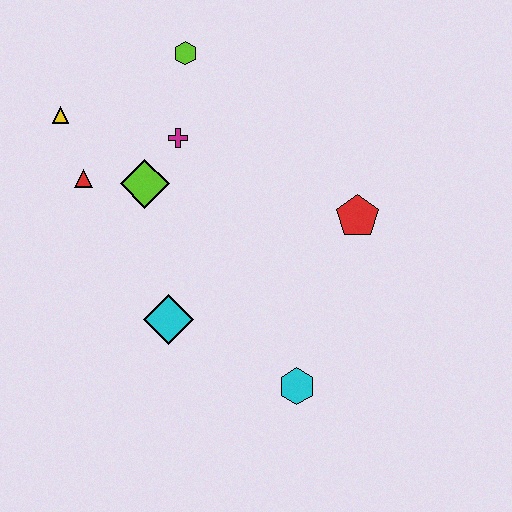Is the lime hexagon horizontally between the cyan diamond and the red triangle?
No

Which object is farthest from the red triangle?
The cyan hexagon is farthest from the red triangle.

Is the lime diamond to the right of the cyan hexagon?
No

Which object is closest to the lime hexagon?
The magenta cross is closest to the lime hexagon.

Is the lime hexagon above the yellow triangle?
Yes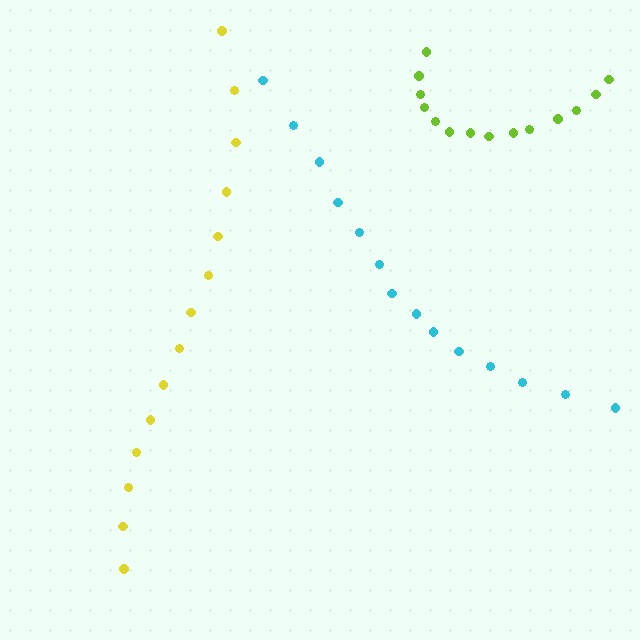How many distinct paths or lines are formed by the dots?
There are 3 distinct paths.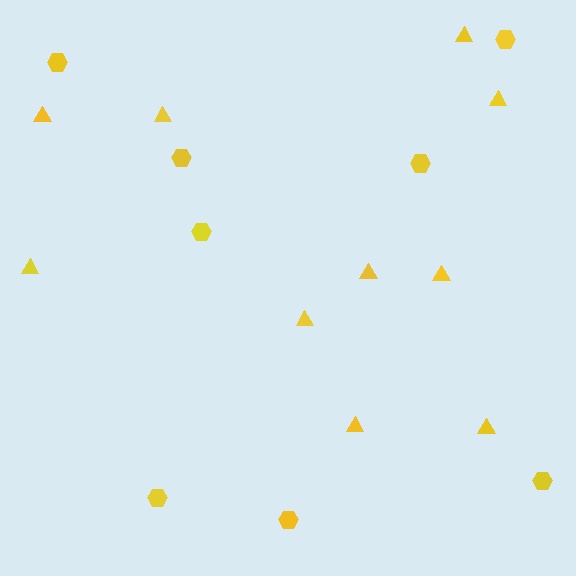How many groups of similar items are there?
There are 2 groups: one group of triangles (10) and one group of hexagons (8).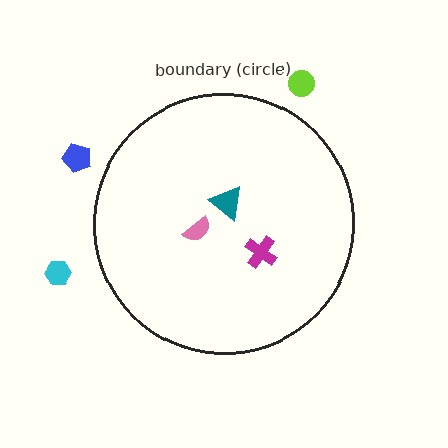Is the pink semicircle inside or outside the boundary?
Inside.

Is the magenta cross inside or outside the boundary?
Inside.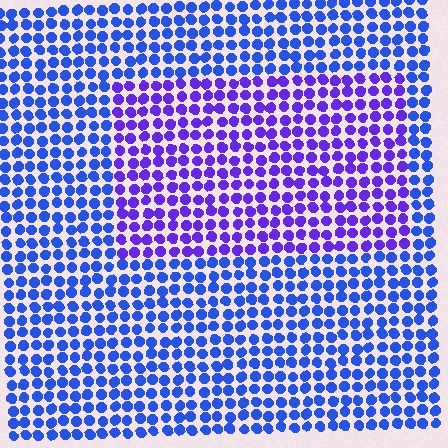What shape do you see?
I see a rectangle.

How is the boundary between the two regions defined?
The boundary is defined purely by a slight shift in hue (about 34 degrees). Spacing, size, and orientation are identical on both sides.